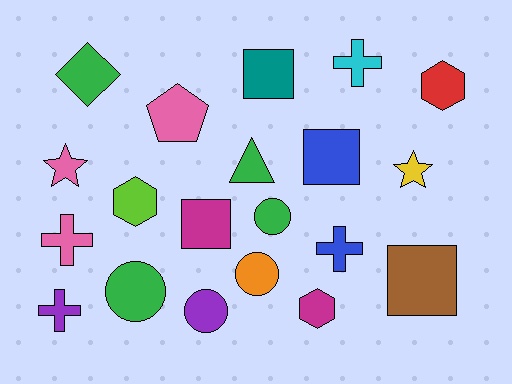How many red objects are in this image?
There is 1 red object.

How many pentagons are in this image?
There is 1 pentagon.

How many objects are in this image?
There are 20 objects.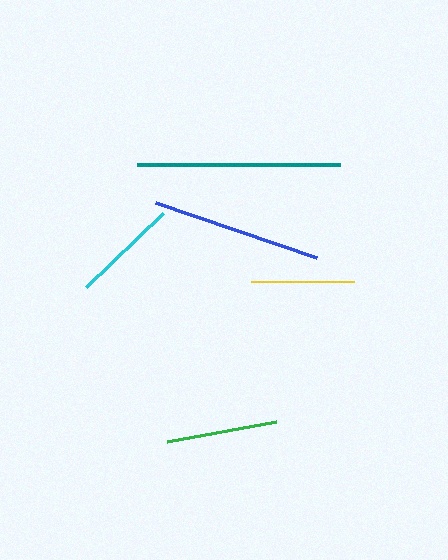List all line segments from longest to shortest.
From longest to shortest: teal, blue, green, cyan, yellow.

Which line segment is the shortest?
The yellow line is the shortest at approximately 103 pixels.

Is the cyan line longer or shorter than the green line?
The green line is longer than the cyan line.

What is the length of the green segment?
The green segment is approximately 111 pixels long.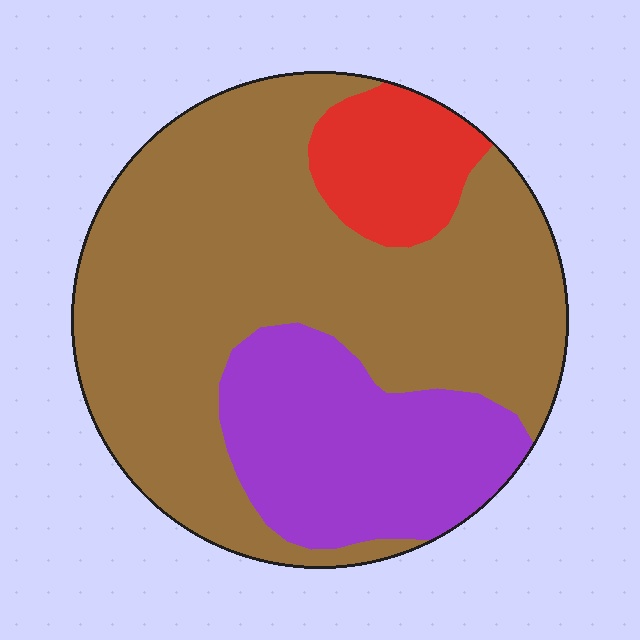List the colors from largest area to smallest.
From largest to smallest: brown, purple, red.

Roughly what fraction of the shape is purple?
Purple covers roughly 25% of the shape.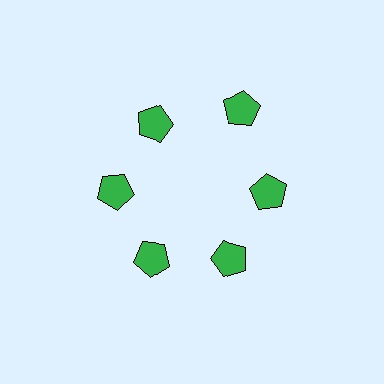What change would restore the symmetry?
The symmetry would be restored by moving it inward, back onto the ring so that all 6 pentagons sit at equal angles and equal distance from the center.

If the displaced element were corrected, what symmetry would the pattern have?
It would have 6-fold rotational symmetry — the pattern would map onto itself every 60 degrees.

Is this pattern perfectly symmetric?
No. The 6 green pentagons are arranged in a ring, but one element near the 1 o'clock position is pushed outward from the center, breaking the 6-fold rotational symmetry.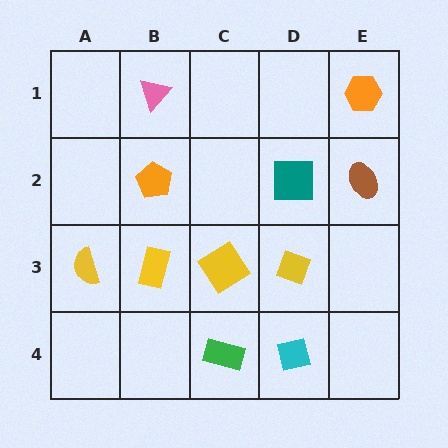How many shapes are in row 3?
4 shapes.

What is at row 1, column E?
An orange hexagon.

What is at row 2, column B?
An orange pentagon.